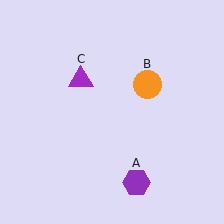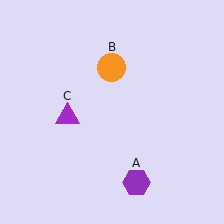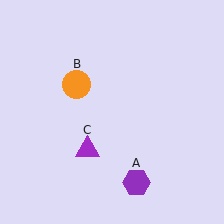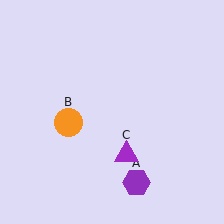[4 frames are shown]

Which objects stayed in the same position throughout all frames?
Purple hexagon (object A) remained stationary.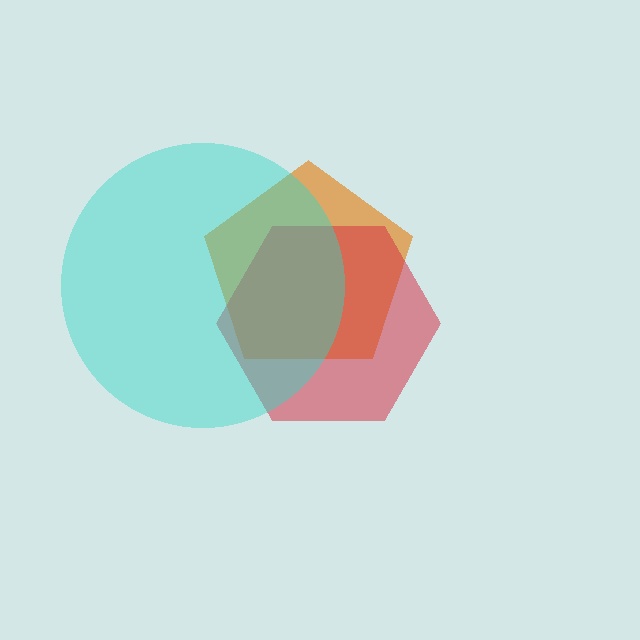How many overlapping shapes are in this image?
There are 3 overlapping shapes in the image.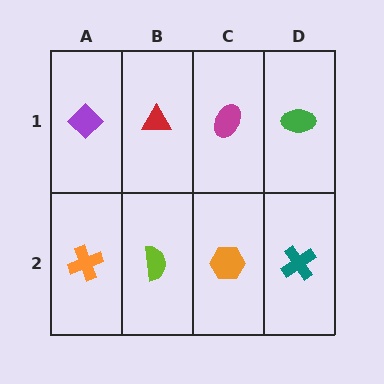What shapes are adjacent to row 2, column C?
A magenta ellipse (row 1, column C), a lime semicircle (row 2, column B), a teal cross (row 2, column D).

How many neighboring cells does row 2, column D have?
2.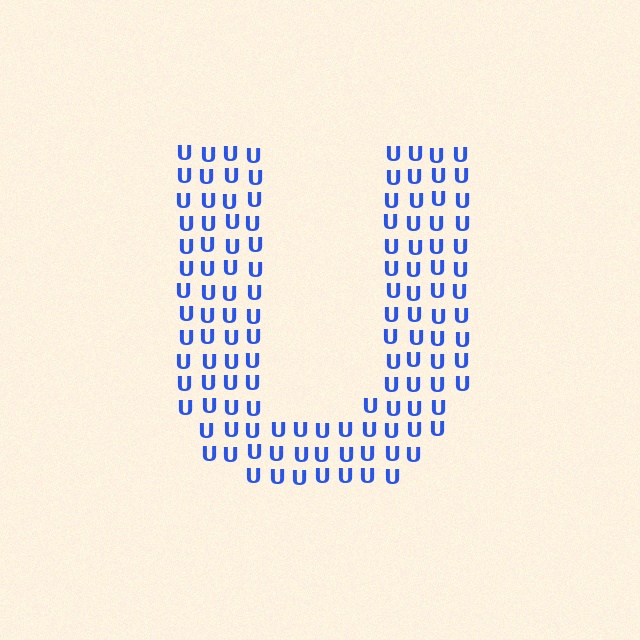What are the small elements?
The small elements are letter U's.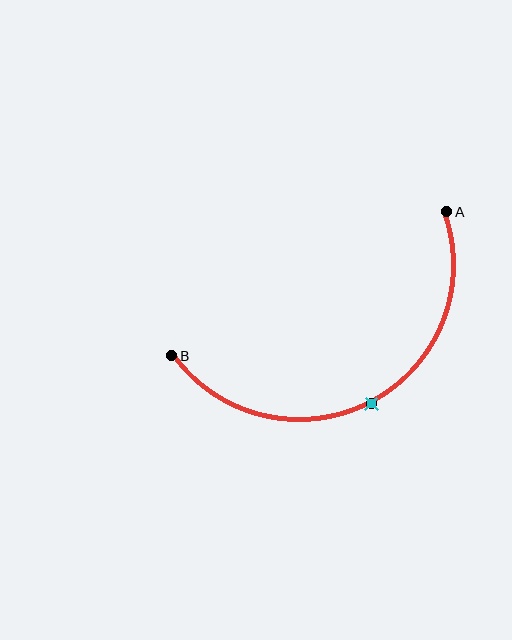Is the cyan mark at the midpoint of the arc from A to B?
Yes. The cyan mark lies on the arc at equal arc-length from both A and B — it is the arc midpoint.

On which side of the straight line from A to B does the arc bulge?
The arc bulges below the straight line connecting A and B.